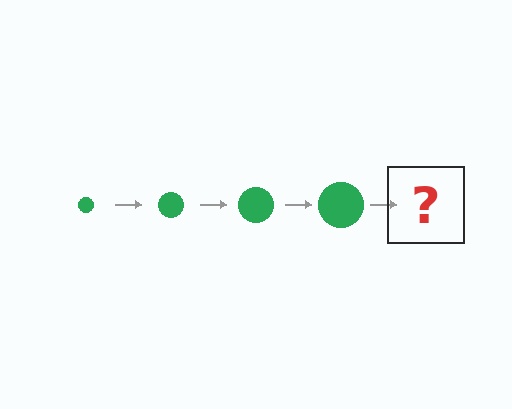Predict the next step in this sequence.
The next step is a green circle, larger than the previous one.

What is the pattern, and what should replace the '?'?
The pattern is that the circle gets progressively larger each step. The '?' should be a green circle, larger than the previous one.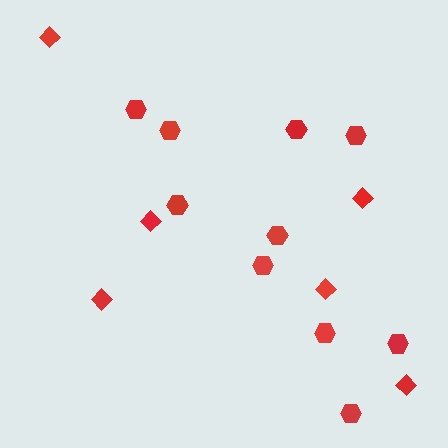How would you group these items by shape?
There are 2 groups: one group of diamonds (6) and one group of hexagons (10).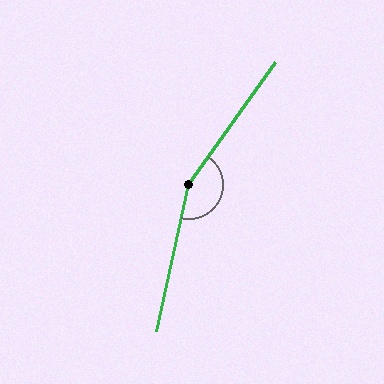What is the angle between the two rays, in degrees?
Approximately 157 degrees.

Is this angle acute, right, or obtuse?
It is obtuse.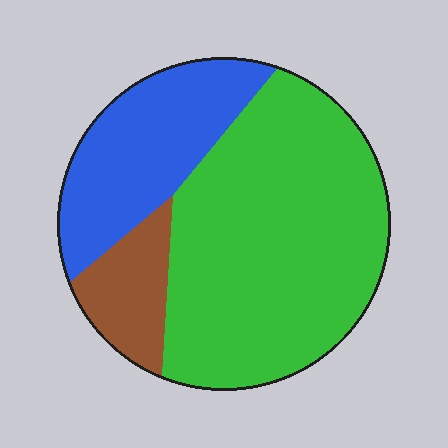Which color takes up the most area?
Green, at roughly 60%.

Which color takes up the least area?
Brown, at roughly 10%.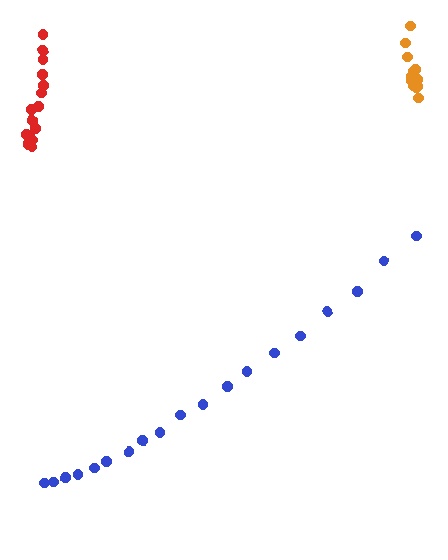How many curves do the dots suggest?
There are 3 distinct paths.